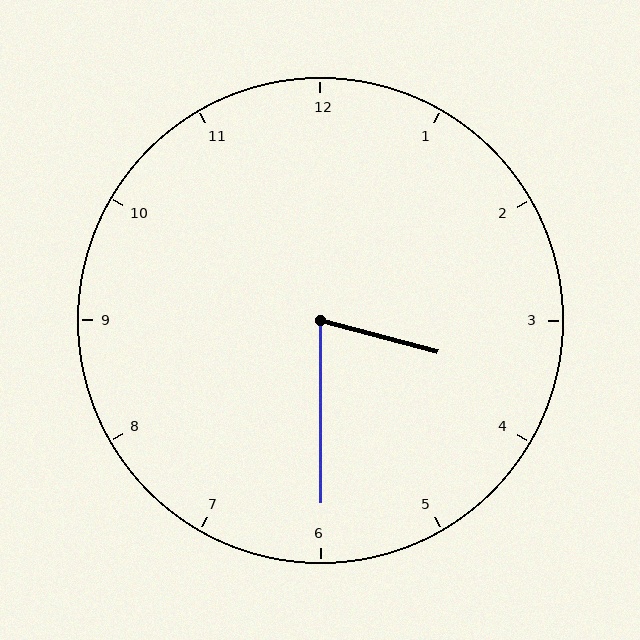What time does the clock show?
3:30.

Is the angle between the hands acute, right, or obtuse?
It is acute.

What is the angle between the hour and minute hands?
Approximately 75 degrees.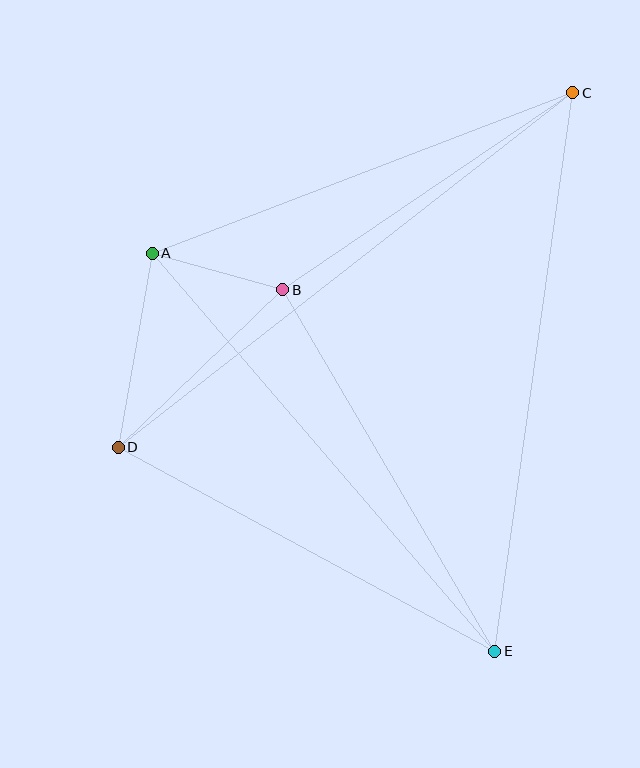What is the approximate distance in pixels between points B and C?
The distance between B and C is approximately 351 pixels.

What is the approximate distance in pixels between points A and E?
The distance between A and E is approximately 525 pixels.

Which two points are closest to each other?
Points A and B are closest to each other.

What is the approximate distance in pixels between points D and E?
The distance between D and E is approximately 428 pixels.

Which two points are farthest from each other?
Points C and D are farthest from each other.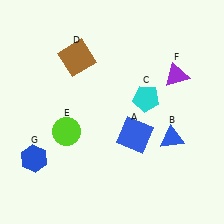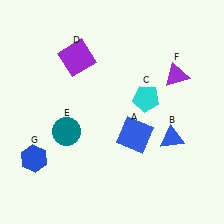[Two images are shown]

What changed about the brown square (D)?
In Image 1, D is brown. In Image 2, it changed to purple.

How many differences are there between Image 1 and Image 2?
There are 2 differences between the two images.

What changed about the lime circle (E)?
In Image 1, E is lime. In Image 2, it changed to teal.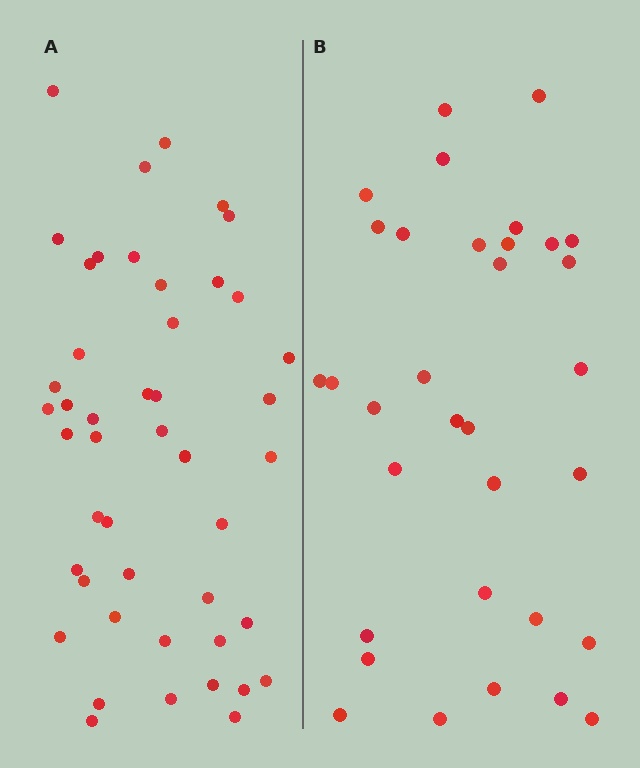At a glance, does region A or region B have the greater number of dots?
Region A (the left region) has more dots.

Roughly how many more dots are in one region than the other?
Region A has approximately 15 more dots than region B.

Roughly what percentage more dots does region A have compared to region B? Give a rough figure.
About 40% more.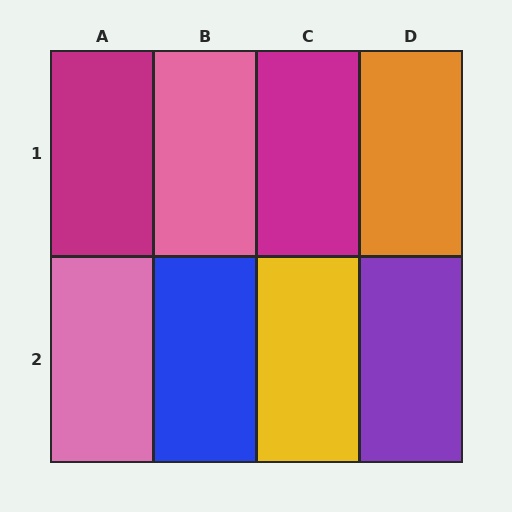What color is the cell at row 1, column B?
Pink.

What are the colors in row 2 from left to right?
Pink, blue, yellow, purple.